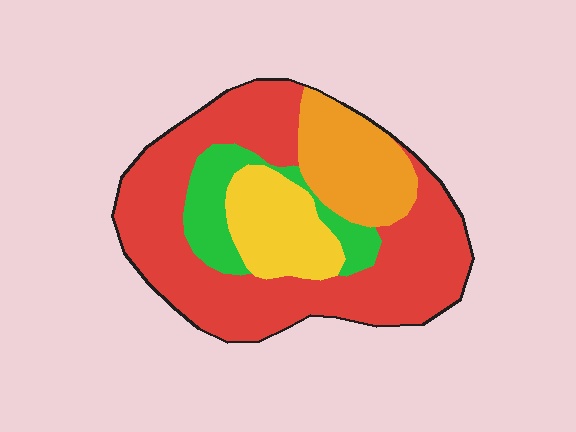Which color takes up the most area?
Red, at roughly 55%.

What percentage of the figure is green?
Green covers around 10% of the figure.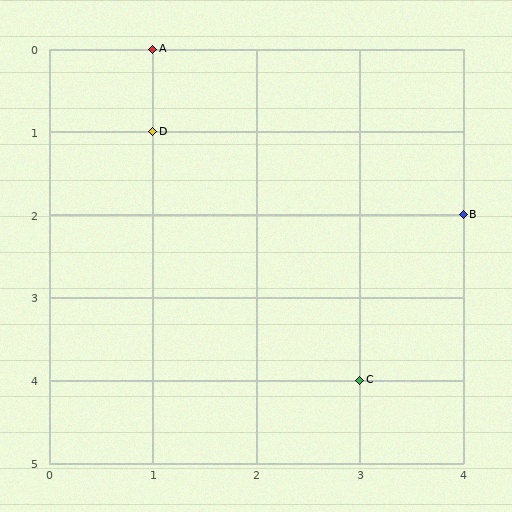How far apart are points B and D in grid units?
Points B and D are 3 columns and 1 row apart (about 3.2 grid units diagonally).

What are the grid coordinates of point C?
Point C is at grid coordinates (3, 4).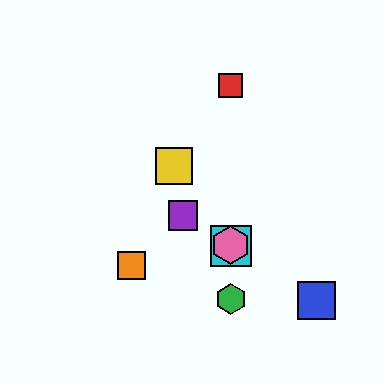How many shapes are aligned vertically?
4 shapes (the red square, the green hexagon, the cyan square, the pink hexagon) are aligned vertically.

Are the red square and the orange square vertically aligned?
No, the red square is at x≈231 and the orange square is at x≈131.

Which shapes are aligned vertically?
The red square, the green hexagon, the cyan square, the pink hexagon are aligned vertically.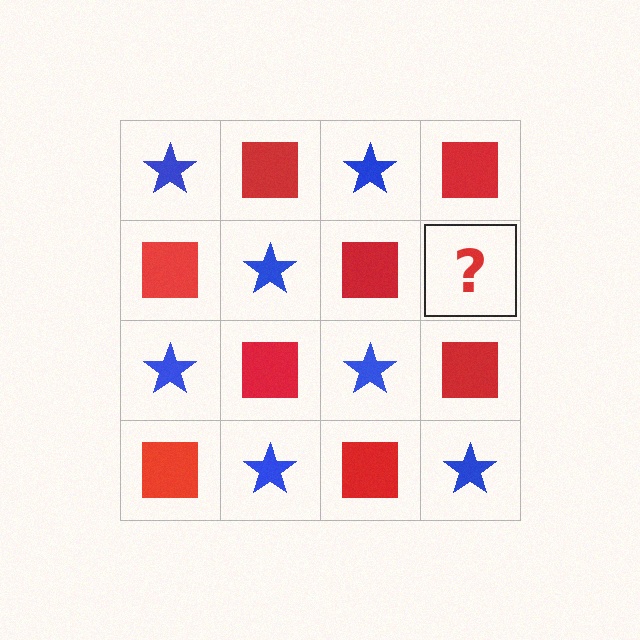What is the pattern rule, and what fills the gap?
The rule is that it alternates blue star and red square in a checkerboard pattern. The gap should be filled with a blue star.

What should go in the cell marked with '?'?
The missing cell should contain a blue star.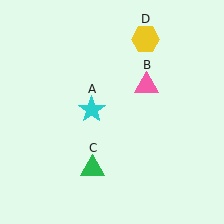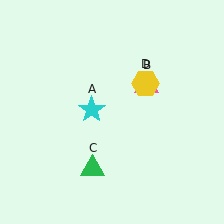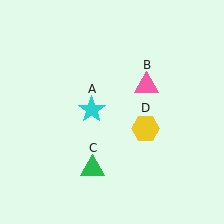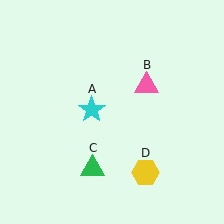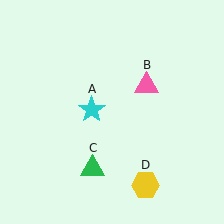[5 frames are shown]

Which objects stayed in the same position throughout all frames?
Cyan star (object A) and pink triangle (object B) and green triangle (object C) remained stationary.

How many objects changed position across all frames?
1 object changed position: yellow hexagon (object D).